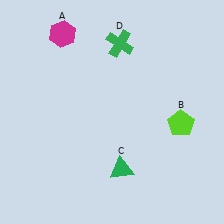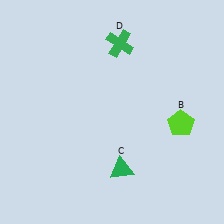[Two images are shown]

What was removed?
The magenta hexagon (A) was removed in Image 2.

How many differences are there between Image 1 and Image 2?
There is 1 difference between the two images.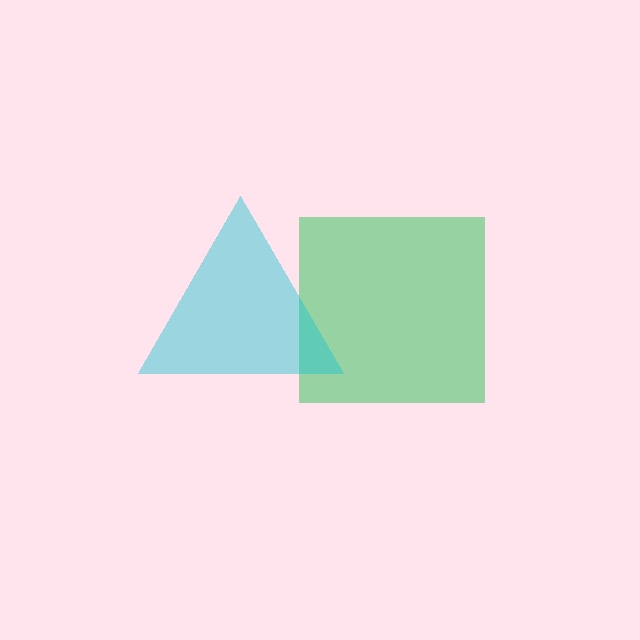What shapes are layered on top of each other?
The layered shapes are: a green square, a cyan triangle.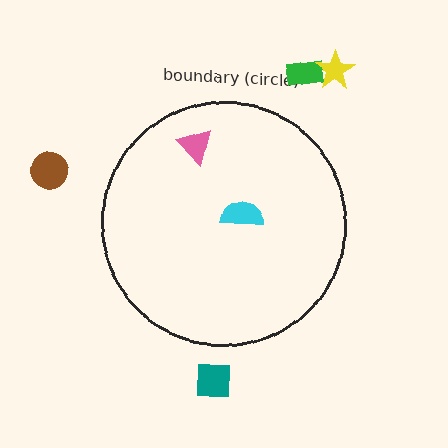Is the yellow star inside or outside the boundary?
Outside.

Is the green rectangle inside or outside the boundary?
Outside.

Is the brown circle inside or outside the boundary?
Outside.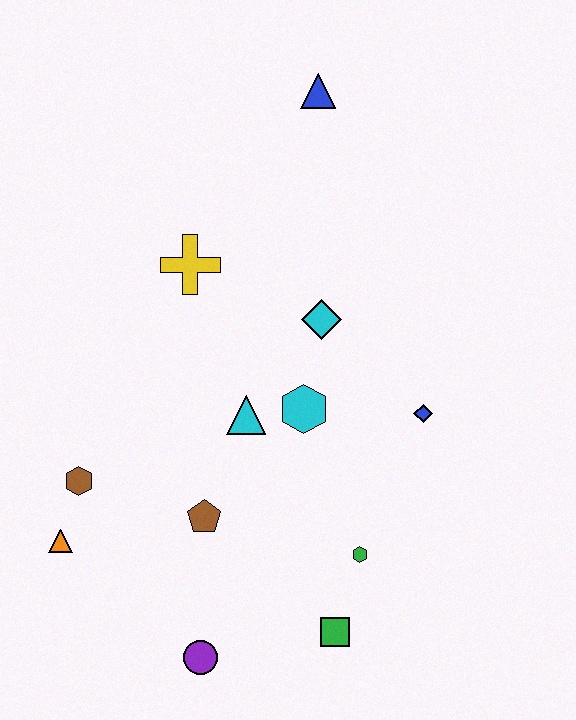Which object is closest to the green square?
The green hexagon is closest to the green square.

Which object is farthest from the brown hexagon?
The blue triangle is farthest from the brown hexagon.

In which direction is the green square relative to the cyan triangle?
The green square is below the cyan triangle.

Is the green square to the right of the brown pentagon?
Yes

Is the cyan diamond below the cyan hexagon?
No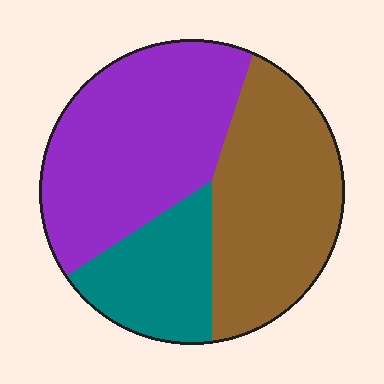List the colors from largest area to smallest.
From largest to smallest: purple, brown, teal.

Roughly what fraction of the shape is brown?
Brown takes up between a quarter and a half of the shape.